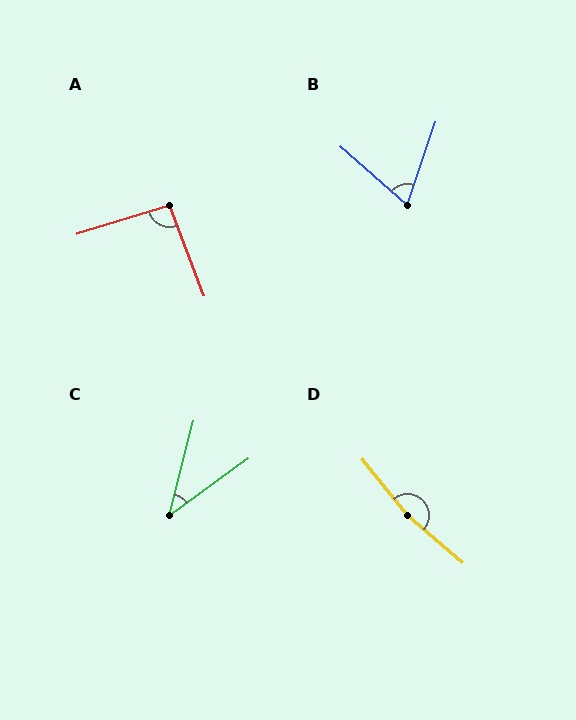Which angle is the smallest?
C, at approximately 39 degrees.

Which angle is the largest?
D, at approximately 169 degrees.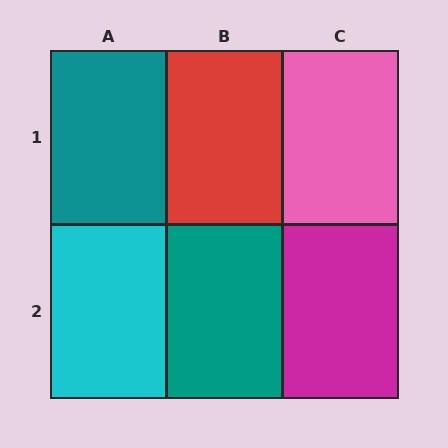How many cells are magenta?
1 cell is magenta.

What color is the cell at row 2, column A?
Cyan.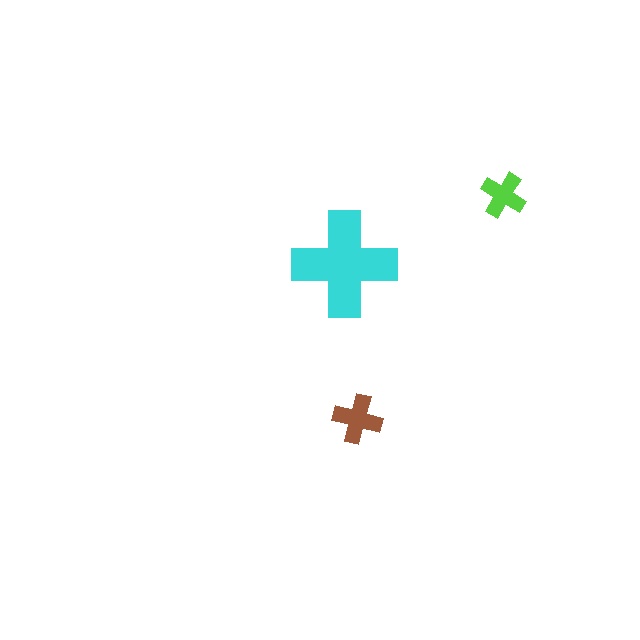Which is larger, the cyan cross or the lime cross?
The cyan one.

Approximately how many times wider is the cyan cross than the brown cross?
About 2 times wider.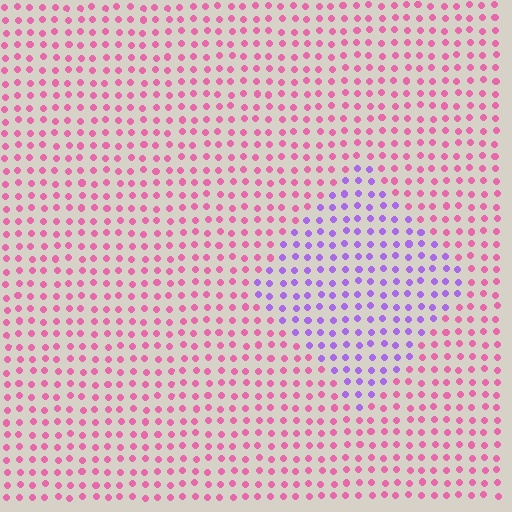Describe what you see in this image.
The image is filled with small pink elements in a uniform arrangement. A diamond-shaped region is visible where the elements are tinted to a slightly different hue, forming a subtle color boundary.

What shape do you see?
I see a diamond.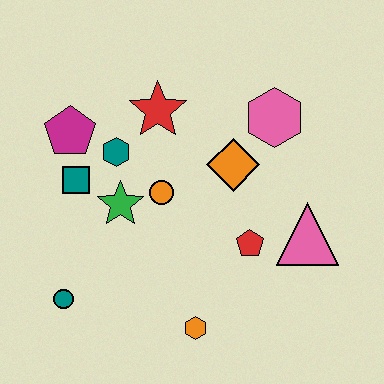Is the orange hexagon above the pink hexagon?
No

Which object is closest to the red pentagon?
The pink triangle is closest to the red pentagon.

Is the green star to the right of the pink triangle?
No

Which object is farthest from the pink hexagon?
The teal circle is farthest from the pink hexagon.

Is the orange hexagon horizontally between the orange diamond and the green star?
Yes